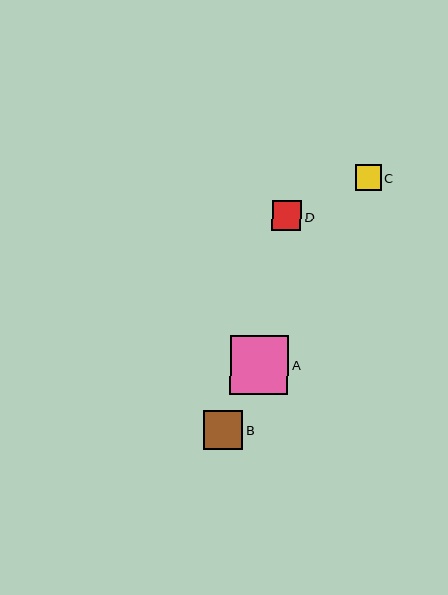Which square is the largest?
Square A is the largest with a size of approximately 59 pixels.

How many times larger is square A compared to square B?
Square A is approximately 1.5 times the size of square B.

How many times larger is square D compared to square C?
Square D is approximately 1.1 times the size of square C.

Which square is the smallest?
Square C is the smallest with a size of approximately 26 pixels.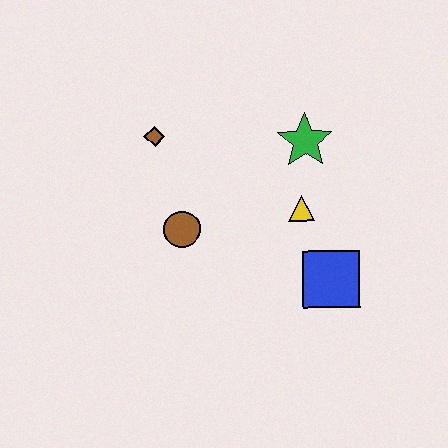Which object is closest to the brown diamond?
The brown circle is closest to the brown diamond.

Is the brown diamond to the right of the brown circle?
No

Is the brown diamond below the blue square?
No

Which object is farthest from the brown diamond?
The blue square is farthest from the brown diamond.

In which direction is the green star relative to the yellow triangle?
The green star is above the yellow triangle.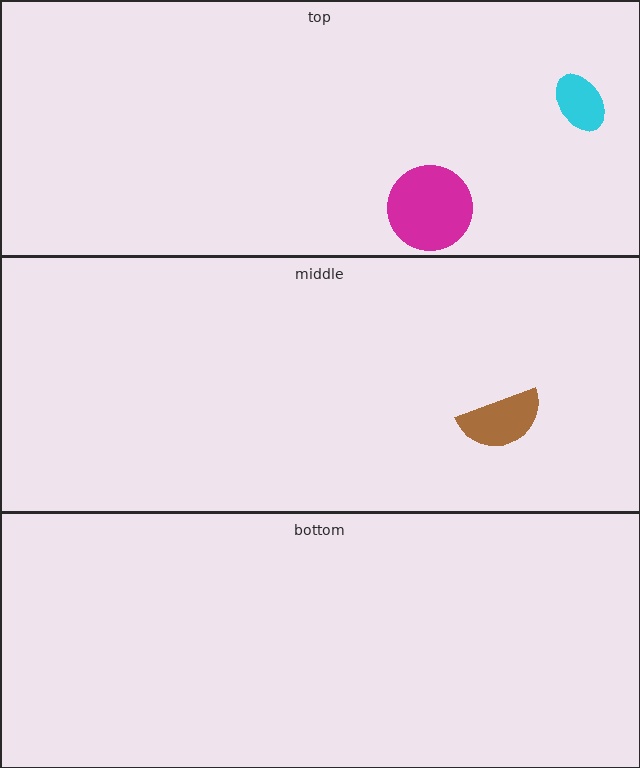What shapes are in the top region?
The magenta circle, the cyan ellipse.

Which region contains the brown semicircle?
The middle region.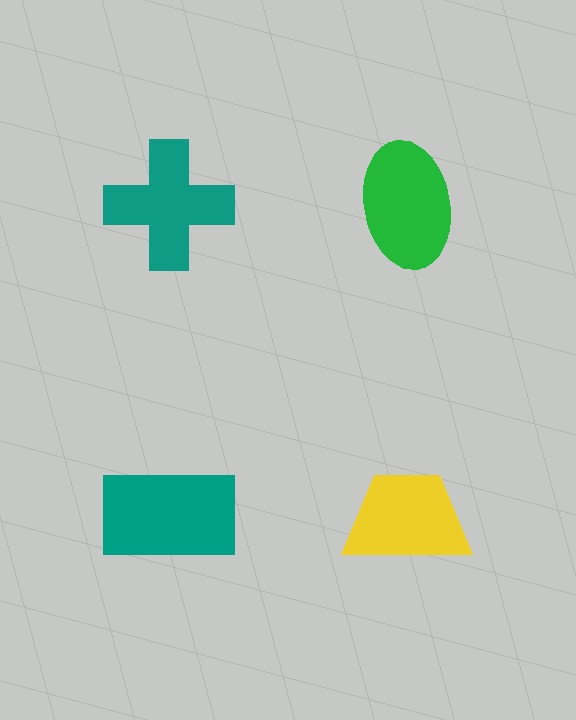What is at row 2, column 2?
A yellow trapezoid.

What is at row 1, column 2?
A green ellipse.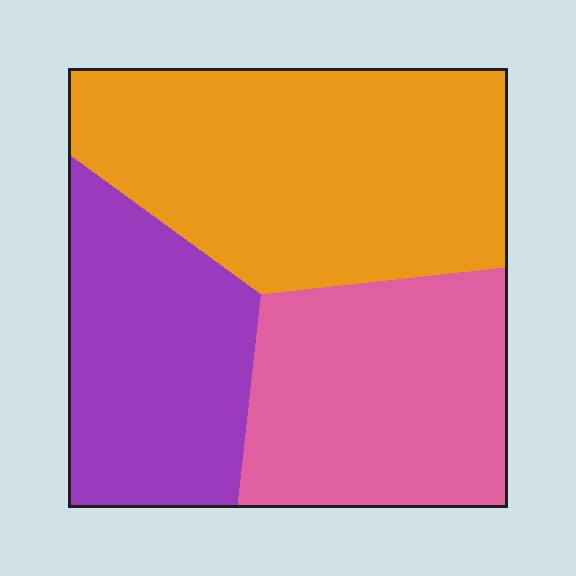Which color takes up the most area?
Orange, at roughly 45%.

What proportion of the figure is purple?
Purple takes up about one quarter (1/4) of the figure.